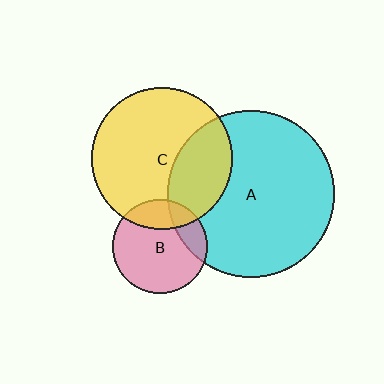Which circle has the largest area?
Circle A (cyan).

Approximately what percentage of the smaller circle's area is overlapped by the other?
Approximately 20%.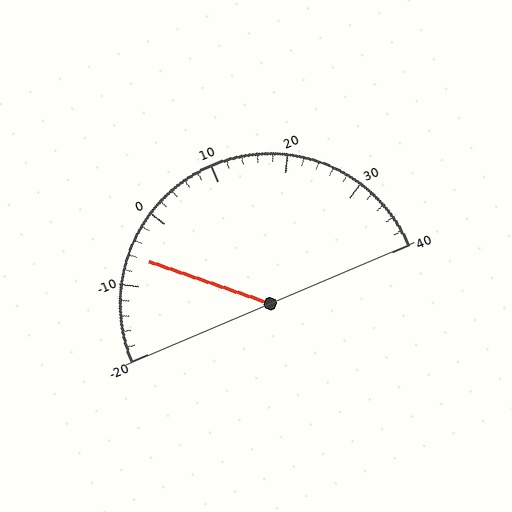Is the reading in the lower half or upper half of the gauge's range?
The reading is in the lower half of the range (-20 to 40).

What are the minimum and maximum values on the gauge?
The gauge ranges from -20 to 40.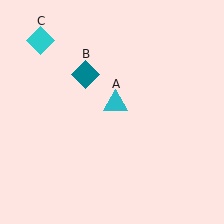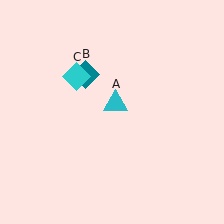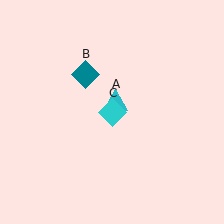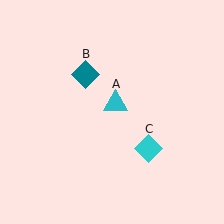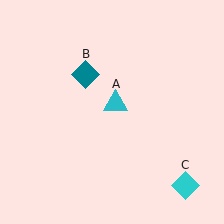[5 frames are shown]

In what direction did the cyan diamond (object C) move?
The cyan diamond (object C) moved down and to the right.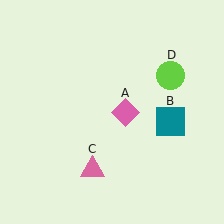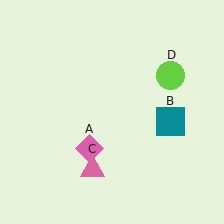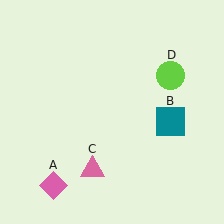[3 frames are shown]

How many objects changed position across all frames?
1 object changed position: pink diamond (object A).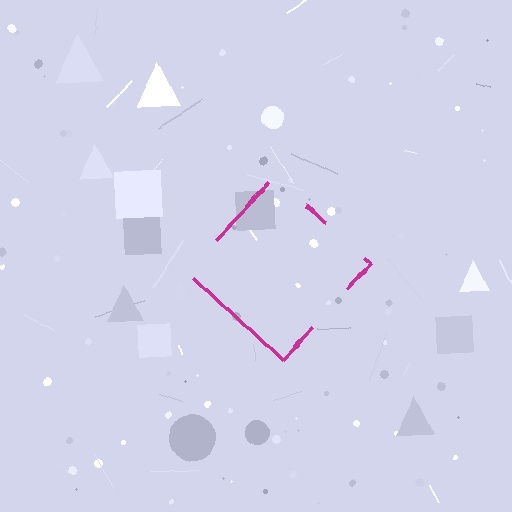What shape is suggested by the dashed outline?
The dashed outline suggests a diamond.